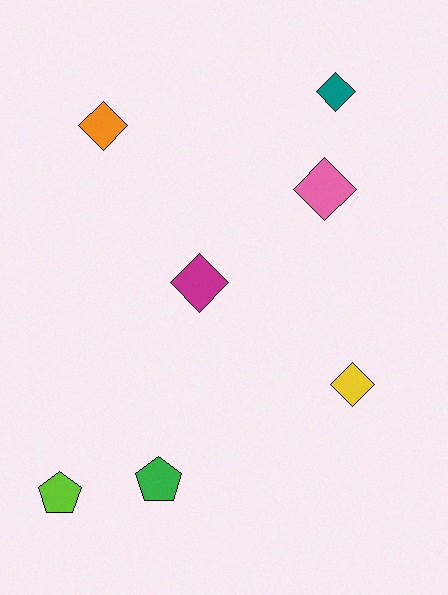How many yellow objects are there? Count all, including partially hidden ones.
There is 1 yellow object.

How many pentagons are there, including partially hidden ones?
There are 2 pentagons.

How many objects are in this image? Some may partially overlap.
There are 7 objects.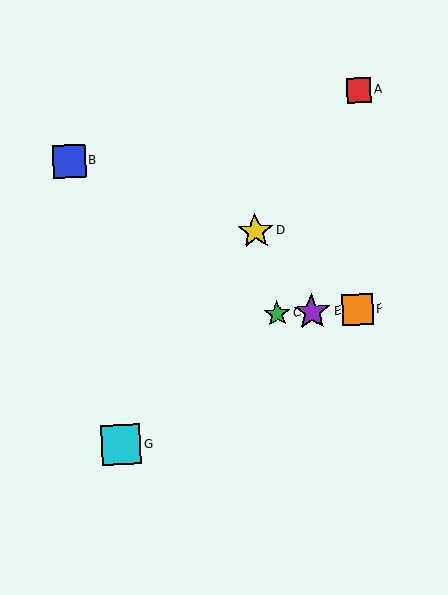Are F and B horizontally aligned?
No, F is at y≈310 and B is at y≈161.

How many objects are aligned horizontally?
3 objects (C, E, F) are aligned horizontally.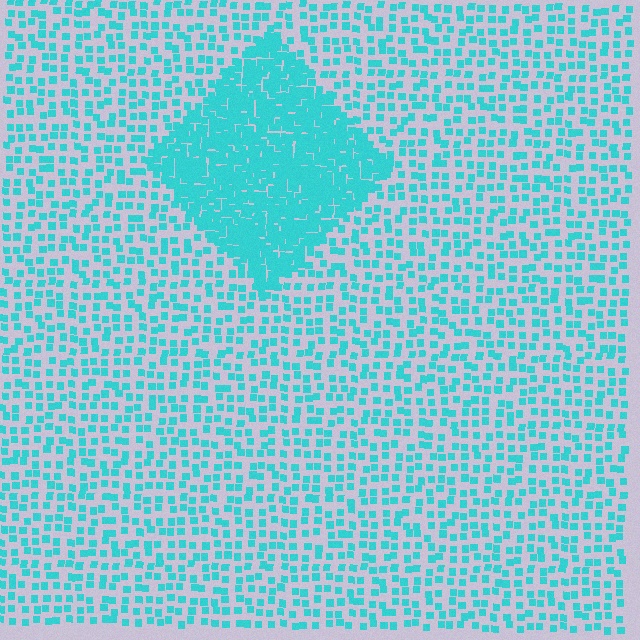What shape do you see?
I see a diamond.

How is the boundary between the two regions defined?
The boundary is defined by a change in element density (approximately 2.9x ratio). All elements are the same color, size, and shape.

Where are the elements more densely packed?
The elements are more densely packed inside the diamond boundary.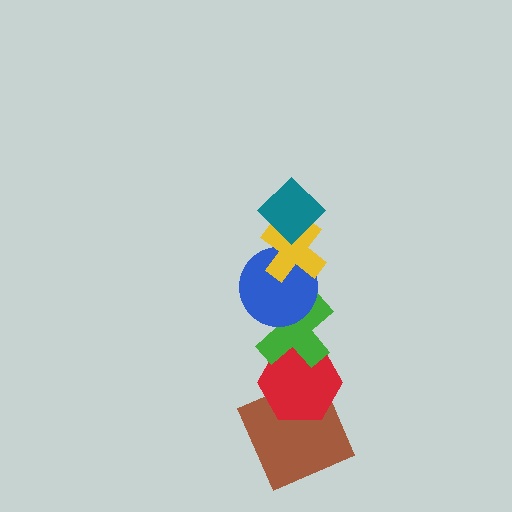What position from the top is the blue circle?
The blue circle is 3rd from the top.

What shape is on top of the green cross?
The blue circle is on top of the green cross.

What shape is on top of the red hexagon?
The green cross is on top of the red hexagon.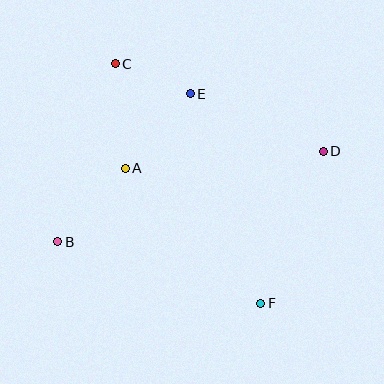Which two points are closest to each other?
Points C and E are closest to each other.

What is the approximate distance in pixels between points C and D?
The distance between C and D is approximately 226 pixels.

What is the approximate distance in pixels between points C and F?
The distance between C and F is approximately 280 pixels.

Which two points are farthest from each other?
Points B and D are farthest from each other.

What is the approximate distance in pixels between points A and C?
The distance between A and C is approximately 105 pixels.